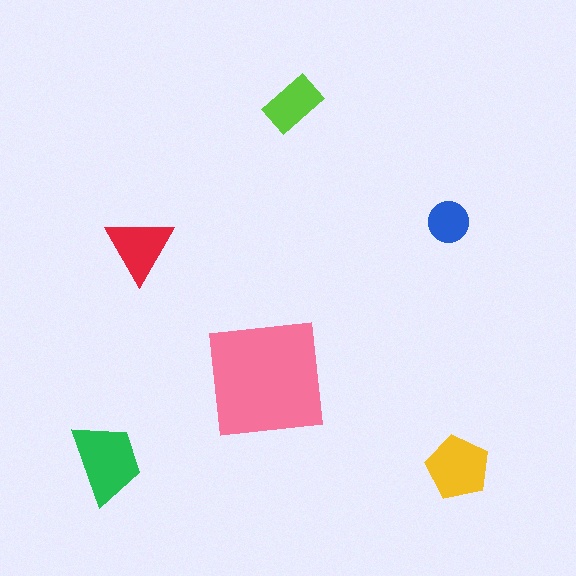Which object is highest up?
The lime rectangle is topmost.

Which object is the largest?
The pink square.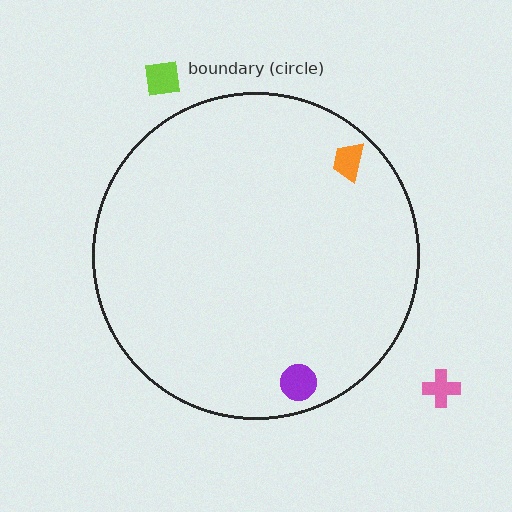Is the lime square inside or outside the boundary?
Outside.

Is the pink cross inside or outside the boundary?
Outside.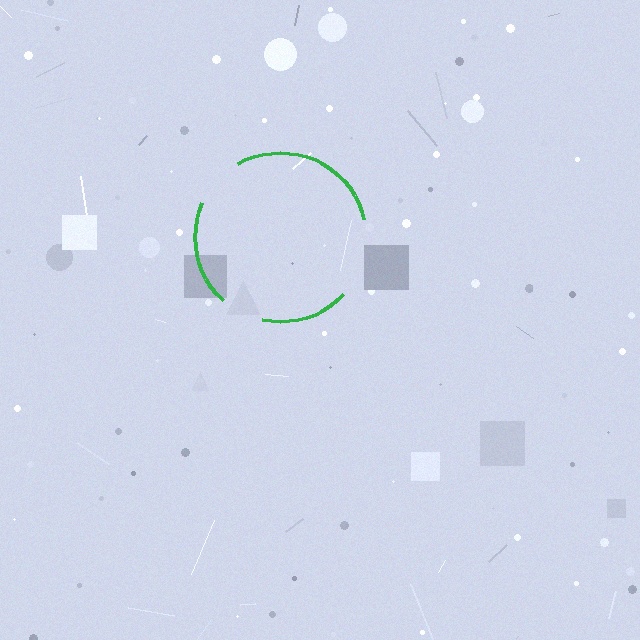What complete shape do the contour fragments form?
The contour fragments form a circle.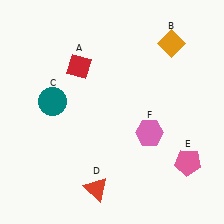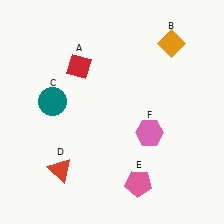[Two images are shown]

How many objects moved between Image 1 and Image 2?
2 objects moved between the two images.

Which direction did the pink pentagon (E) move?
The pink pentagon (E) moved left.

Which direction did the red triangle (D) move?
The red triangle (D) moved left.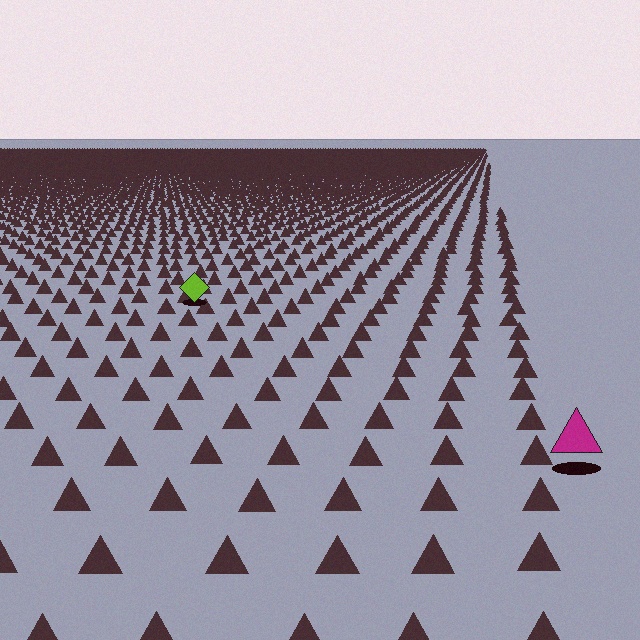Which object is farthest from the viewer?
The lime diamond is farthest from the viewer. It appears smaller and the ground texture around it is denser.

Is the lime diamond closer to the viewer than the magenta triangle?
No. The magenta triangle is closer — you can tell from the texture gradient: the ground texture is coarser near it.